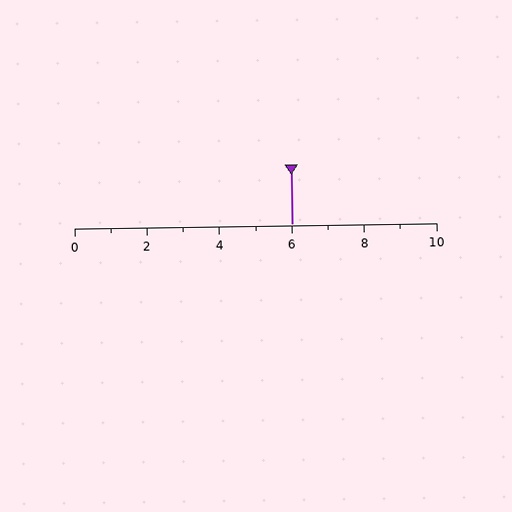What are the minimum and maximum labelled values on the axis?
The axis runs from 0 to 10.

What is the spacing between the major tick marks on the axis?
The major ticks are spaced 2 apart.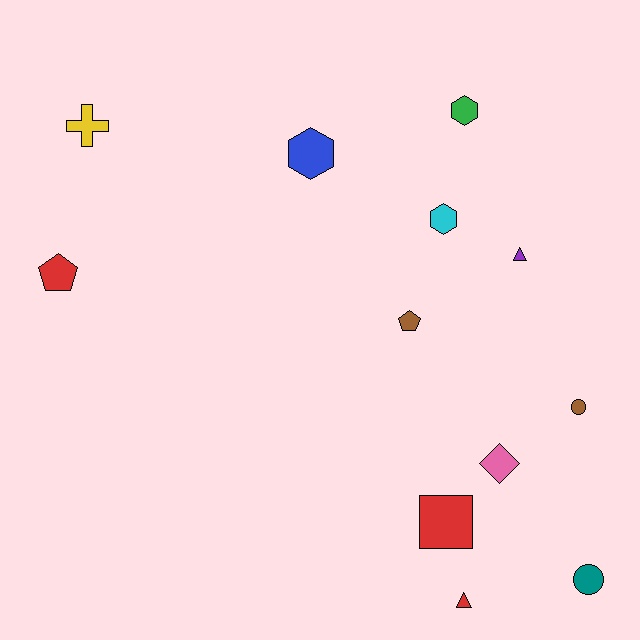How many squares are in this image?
There is 1 square.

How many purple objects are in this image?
There is 1 purple object.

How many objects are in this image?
There are 12 objects.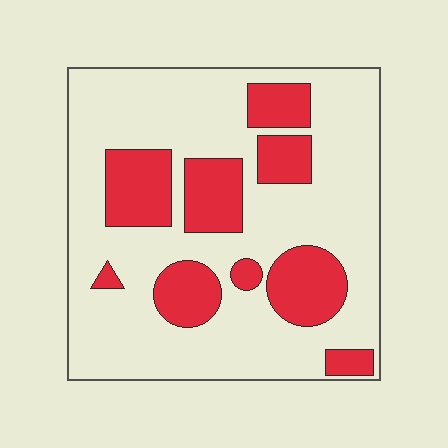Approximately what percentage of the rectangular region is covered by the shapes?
Approximately 25%.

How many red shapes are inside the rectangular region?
9.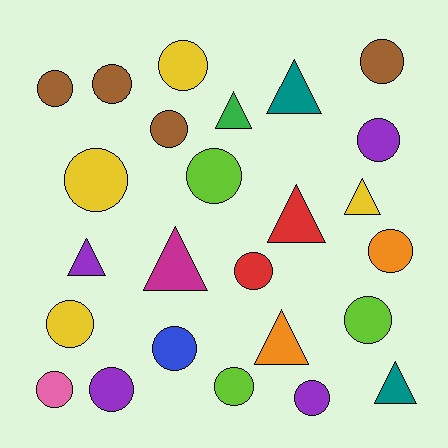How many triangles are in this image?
There are 8 triangles.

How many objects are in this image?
There are 25 objects.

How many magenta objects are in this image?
There is 1 magenta object.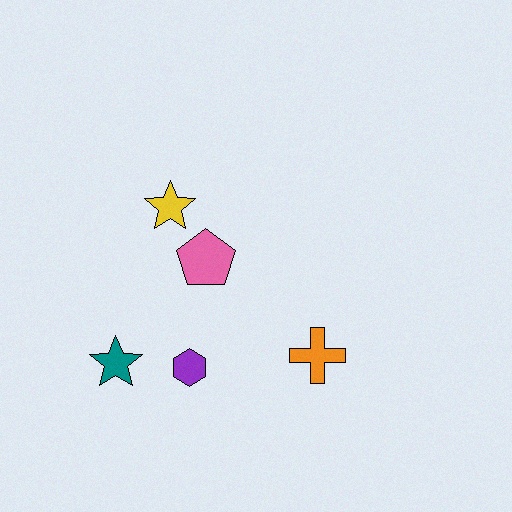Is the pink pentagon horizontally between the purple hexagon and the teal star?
No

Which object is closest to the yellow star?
The pink pentagon is closest to the yellow star.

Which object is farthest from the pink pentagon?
The orange cross is farthest from the pink pentagon.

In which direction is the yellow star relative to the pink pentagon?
The yellow star is above the pink pentagon.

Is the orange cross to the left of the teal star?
No